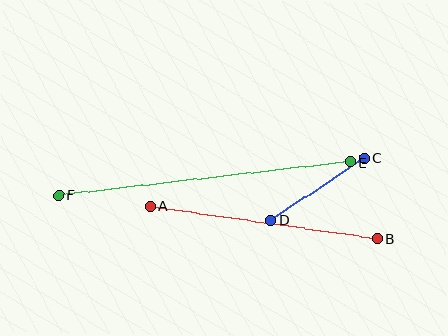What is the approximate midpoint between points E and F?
The midpoint is at approximately (205, 179) pixels.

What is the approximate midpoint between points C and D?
The midpoint is at approximately (318, 189) pixels.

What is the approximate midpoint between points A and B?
The midpoint is at approximately (264, 222) pixels.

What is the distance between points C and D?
The distance is approximately 112 pixels.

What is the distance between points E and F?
The distance is approximately 294 pixels.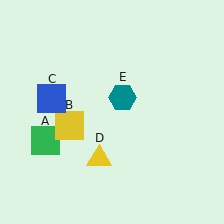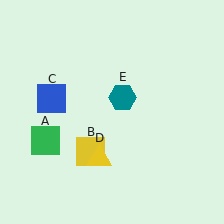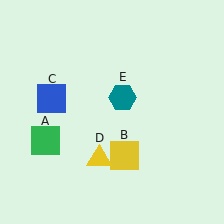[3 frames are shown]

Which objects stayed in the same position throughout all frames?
Green square (object A) and blue square (object C) and yellow triangle (object D) and teal hexagon (object E) remained stationary.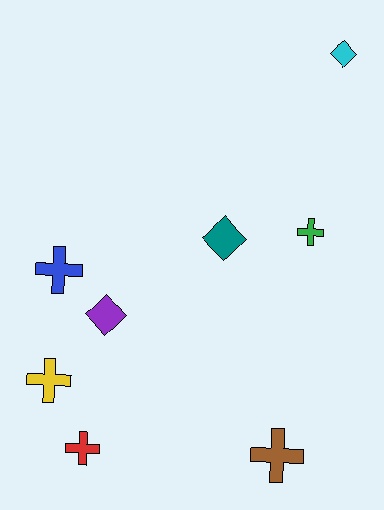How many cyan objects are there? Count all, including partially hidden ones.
There is 1 cyan object.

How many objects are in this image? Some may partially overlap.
There are 8 objects.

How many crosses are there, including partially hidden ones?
There are 5 crosses.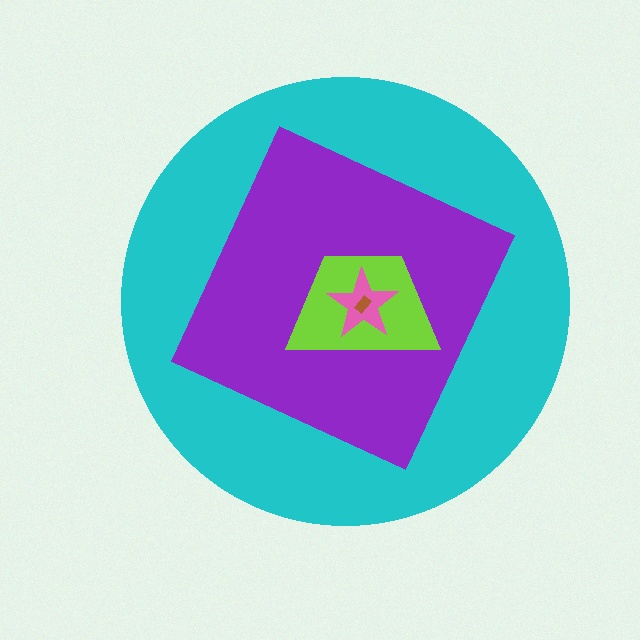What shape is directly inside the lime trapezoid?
The pink star.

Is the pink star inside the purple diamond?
Yes.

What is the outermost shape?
The cyan circle.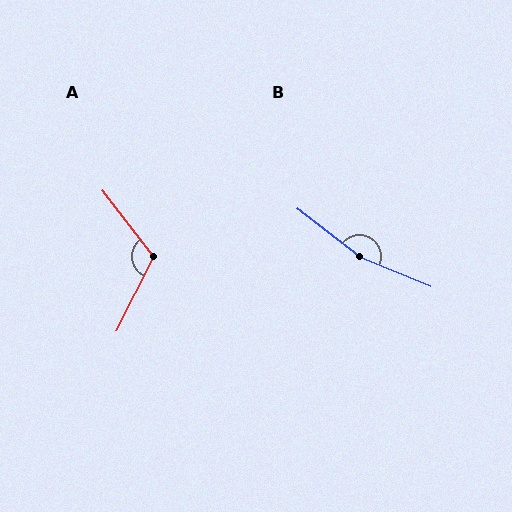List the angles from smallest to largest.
A (115°), B (165°).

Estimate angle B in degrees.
Approximately 165 degrees.